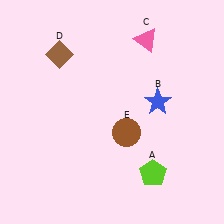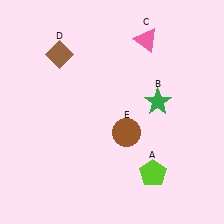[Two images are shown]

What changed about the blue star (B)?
In Image 1, B is blue. In Image 2, it changed to green.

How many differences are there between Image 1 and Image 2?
There is 1 difference between the two images.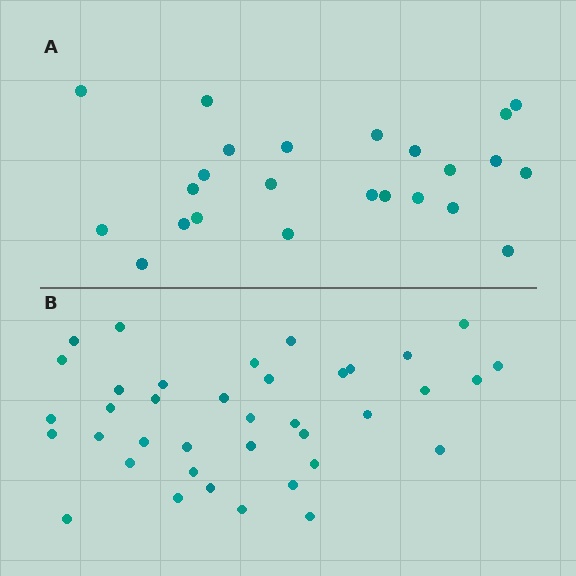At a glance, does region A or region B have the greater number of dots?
Region B (the bottom region) has more dots.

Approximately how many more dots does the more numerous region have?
Region B has approximately 15 more dots than region A.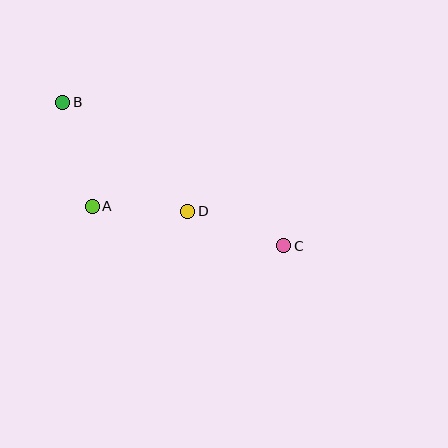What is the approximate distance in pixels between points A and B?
The distance between A and B is approximately 108 pixels.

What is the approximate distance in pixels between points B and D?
The distance between B and D is approximately 166 pixels.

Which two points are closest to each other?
Points A and D are closest to each other.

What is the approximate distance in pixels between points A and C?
The distance between A and C is approximately 195 pixels.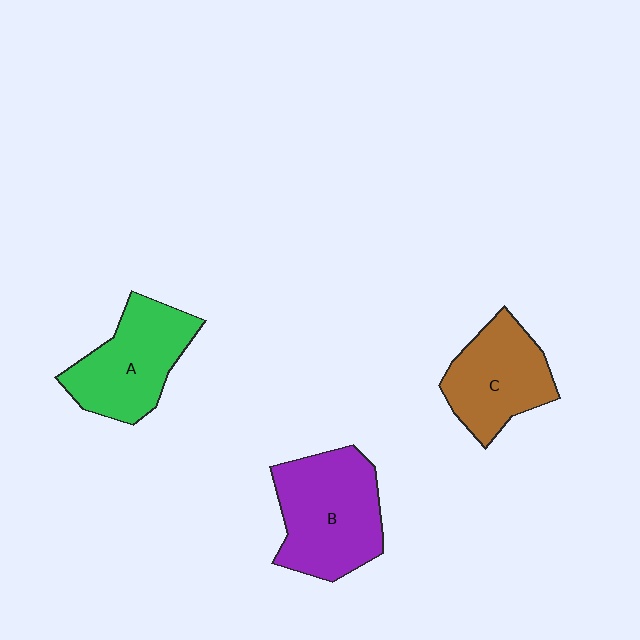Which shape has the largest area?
Shape B (purple).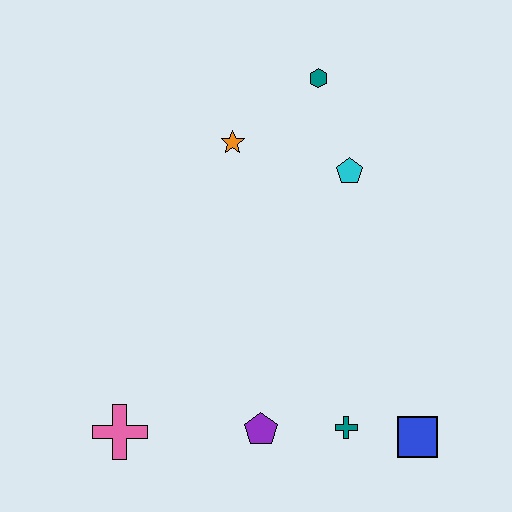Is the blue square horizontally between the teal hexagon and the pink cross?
No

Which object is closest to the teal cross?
The blue square is closest to the teal cross.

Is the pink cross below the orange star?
Yes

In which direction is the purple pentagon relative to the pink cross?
The purple pentagon is to the right of the pink cross.